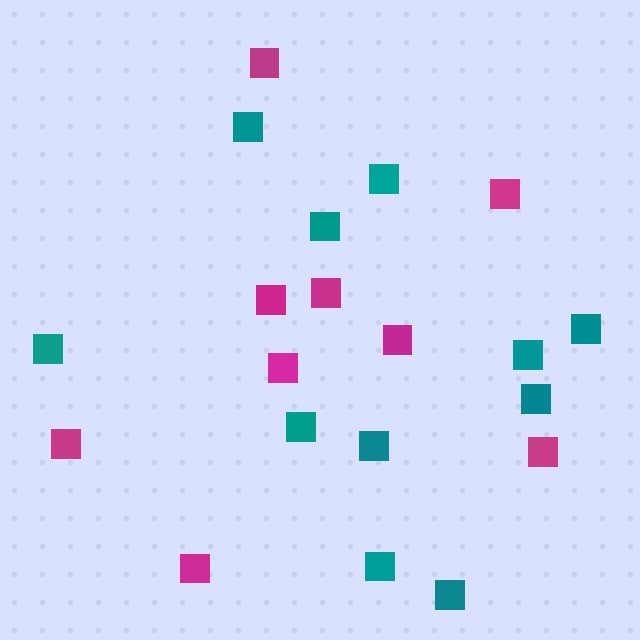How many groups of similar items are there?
There are 2 groups: one group of magenta squares (9) and one group of teal squares (11).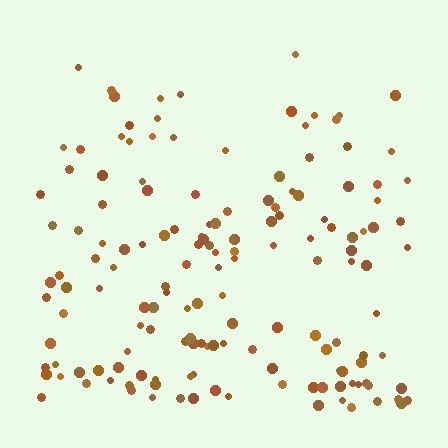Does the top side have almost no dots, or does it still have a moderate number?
Still a moderate number, just noticeably fewer than the bottom.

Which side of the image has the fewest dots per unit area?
The top.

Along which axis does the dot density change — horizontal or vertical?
Vertical.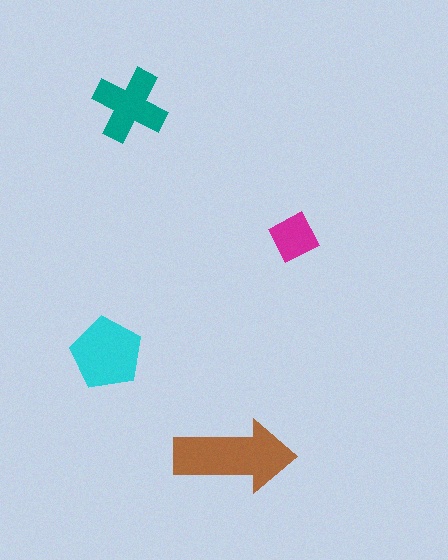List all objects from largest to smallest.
The brown arrow, the cyan pentagon, the teal cross, the magenta diamond.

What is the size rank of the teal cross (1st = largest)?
3rd.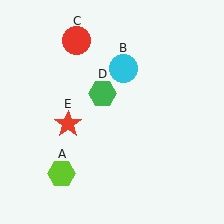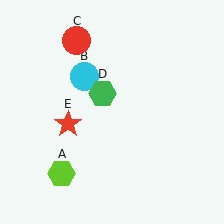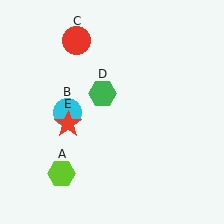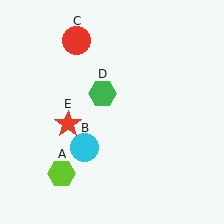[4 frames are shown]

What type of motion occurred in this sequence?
The cyan circle (object B) rotated counterclockwise around the center of the scene.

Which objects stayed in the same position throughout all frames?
Lime hexagon (object A) and red circle (object C) and green hexagon (object D) and red star (object E) remained stationary.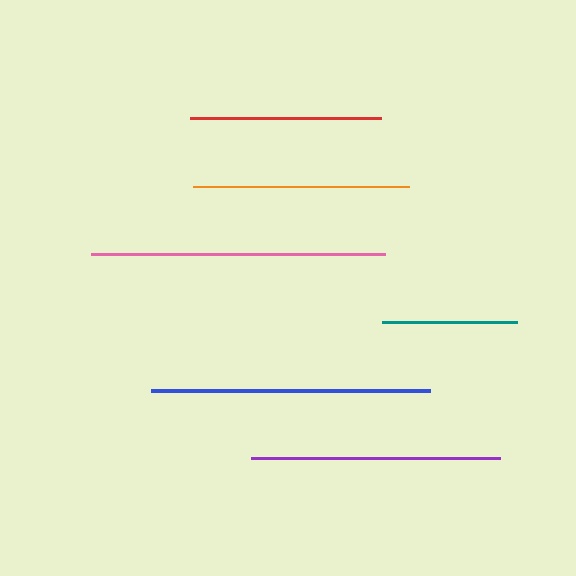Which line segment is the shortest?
The teal line is the shortest at approximately 136 pixels.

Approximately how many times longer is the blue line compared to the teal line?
The blue line is approximately 2.1 times the length of the teal line.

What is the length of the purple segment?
The purple segment is approximately 249 pixels long.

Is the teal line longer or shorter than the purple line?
The purple line is longer than the teal line.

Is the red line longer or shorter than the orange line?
The orange line is longer than the red line.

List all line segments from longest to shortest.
From longest to shortest: pink, blue, purple, orange, red, teal.